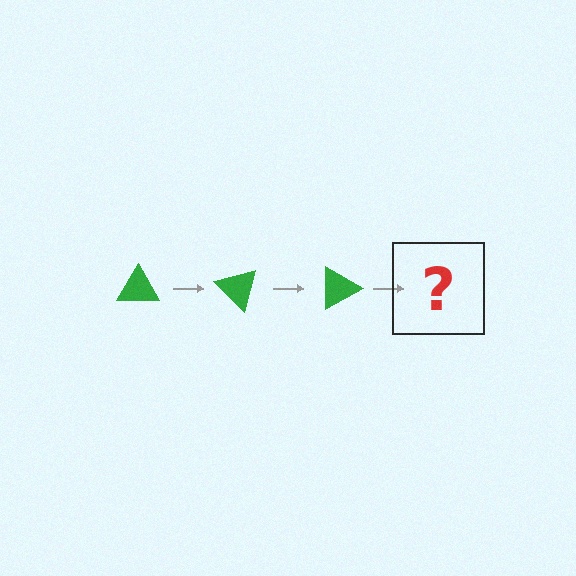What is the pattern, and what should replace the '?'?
The pattern is that the triangle rotates 45 degrees each step. The '?' should be a green triangle rotated 135 degrees.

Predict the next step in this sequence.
The next step is a green triangle rotated 135 degrees.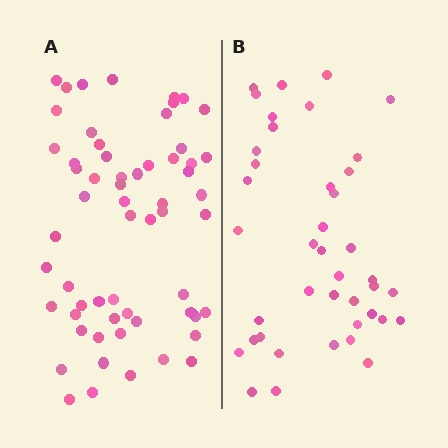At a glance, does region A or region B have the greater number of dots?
Region A (the left region) has more dots.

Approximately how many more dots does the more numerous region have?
Region A has approximately 20 more dots than region B.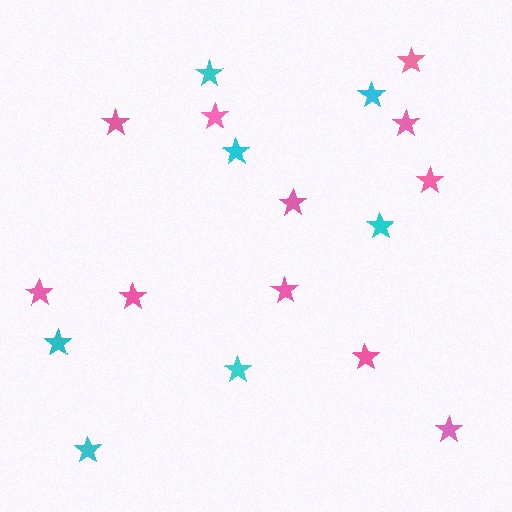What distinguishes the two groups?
There are 2 groups: one group of cyan stars (7) and one group of pink stars (11).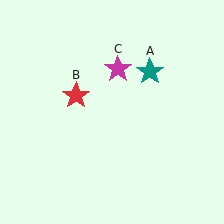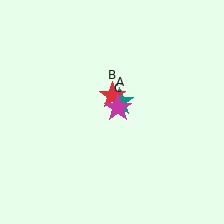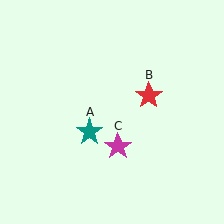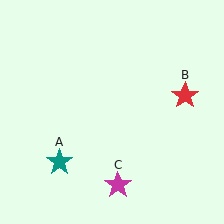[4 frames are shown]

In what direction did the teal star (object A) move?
The teal star (object A) moved down and to the left.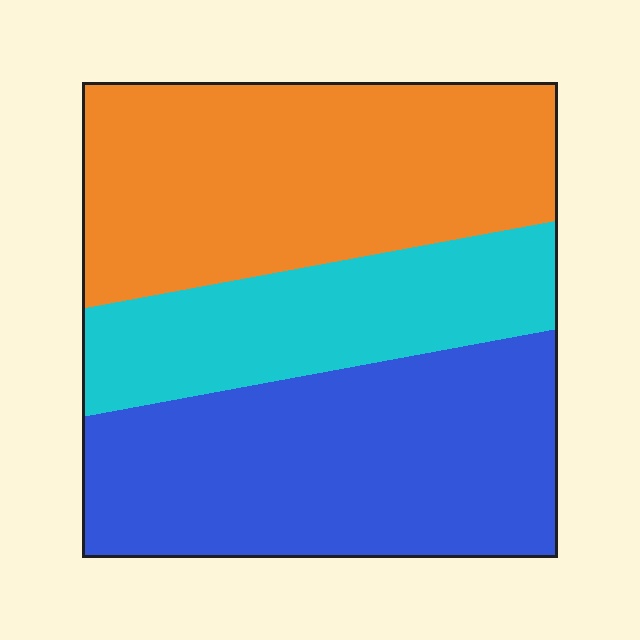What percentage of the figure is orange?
Orange takes up between a quarter and a half of the figure.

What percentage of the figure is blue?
Blue takes up about two fifths (2/5) of the figure.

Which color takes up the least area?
Cyan, at roughly 25%.